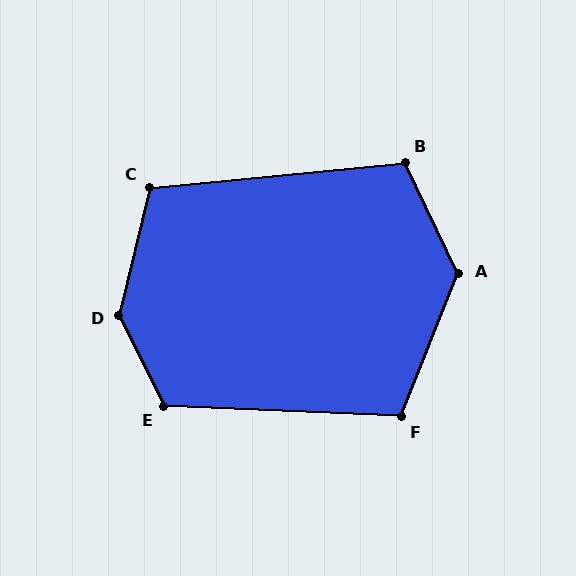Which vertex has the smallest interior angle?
C, at approximately 109 degrees.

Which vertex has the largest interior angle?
D, at approximately 140 degrees.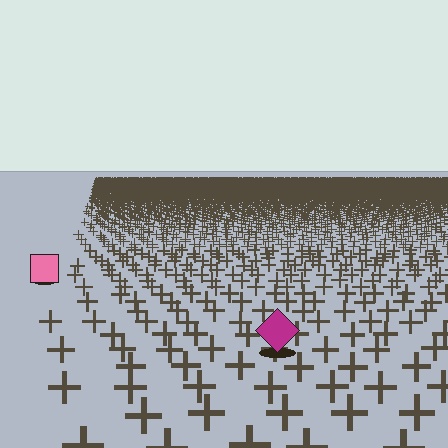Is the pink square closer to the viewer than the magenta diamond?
No. The magenta diamond is closer — you can tell from the texture gradient: the ground texture is coarser near it.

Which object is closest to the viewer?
The magenta diamond is closest. The texture marks near it are larger and more spread out.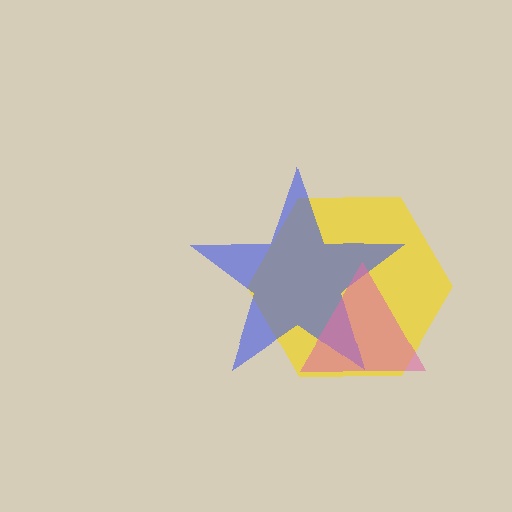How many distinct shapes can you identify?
There are 3 distinct shapes: a yellow hexagon, a blue star, a pink triangle.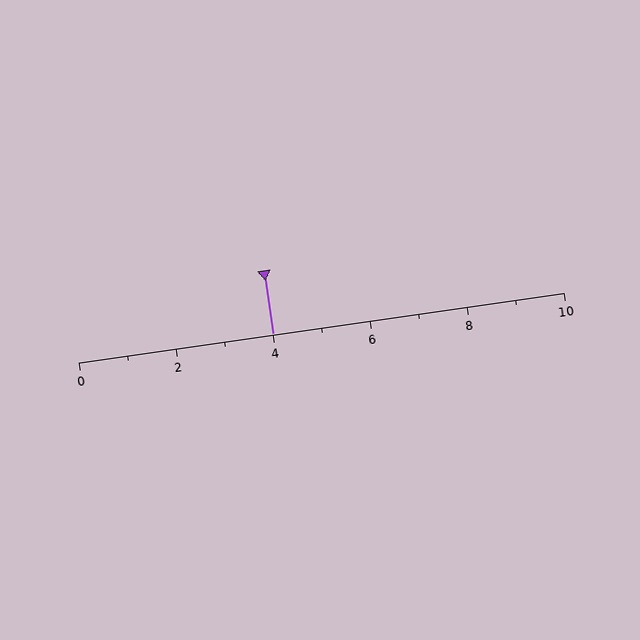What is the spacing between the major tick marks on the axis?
The major ticks are spaced 2 apart.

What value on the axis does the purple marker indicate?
The marker indicates approximately 4.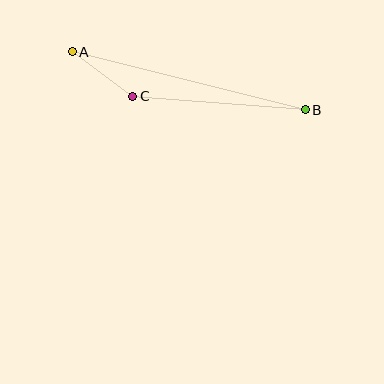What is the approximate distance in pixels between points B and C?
The distance between B and C is approximately 173 pixels.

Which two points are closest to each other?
Points A and C are closest to each other.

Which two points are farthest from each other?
Points A and B are farthest from each other.